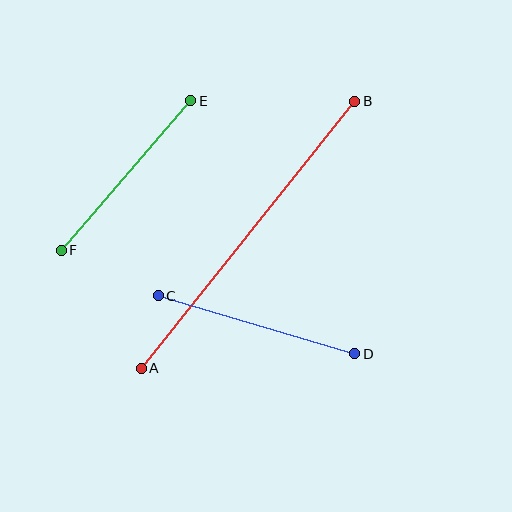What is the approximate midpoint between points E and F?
The midpoint is at approximately (126, 176) pixels.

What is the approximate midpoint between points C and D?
The midpoint is at approximately (256, 325) pixels.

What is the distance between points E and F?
The distance is approximately 198 pixels.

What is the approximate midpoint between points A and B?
The midpoint is at approximately (248, 235) pixels.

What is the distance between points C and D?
The distance is approximately 205 pixels.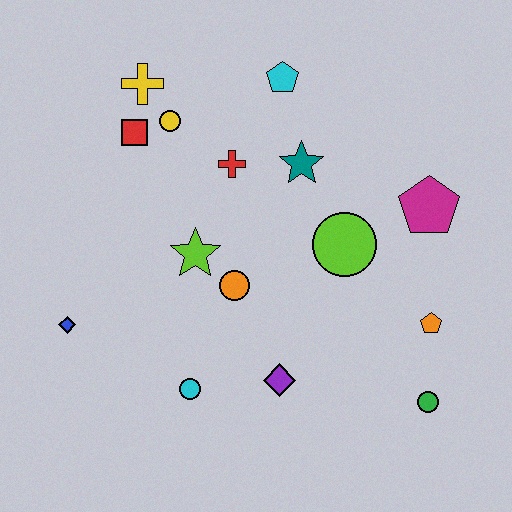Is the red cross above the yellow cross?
No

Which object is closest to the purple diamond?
The cyan circle is closest to the purple diamond.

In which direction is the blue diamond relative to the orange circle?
The blue diamond is to the left of the orange circle.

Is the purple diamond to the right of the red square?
Yes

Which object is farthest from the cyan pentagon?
The green circle is farthest from the cyan pentagon.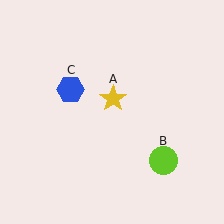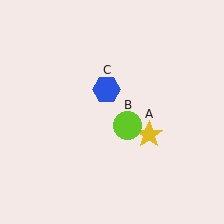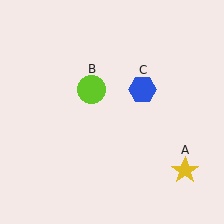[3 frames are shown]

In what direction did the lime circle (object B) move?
The lime circle (object B) moved up and to the left.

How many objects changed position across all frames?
3 objects changed position: yellow star (object A), lime circle (object B), blue hexagon (object C).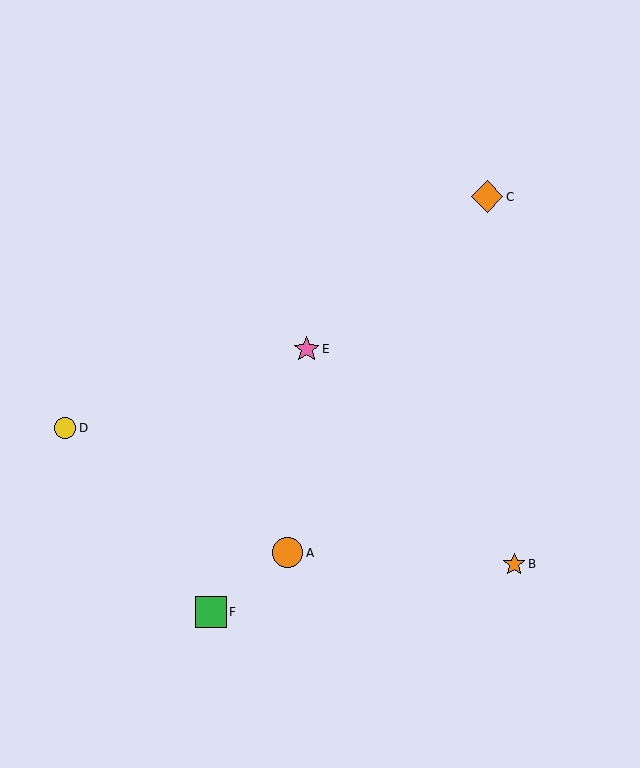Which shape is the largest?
The orange diamond (labeled C) is the largest.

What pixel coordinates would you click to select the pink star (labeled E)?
Click at (307, 349) to select the pink star E.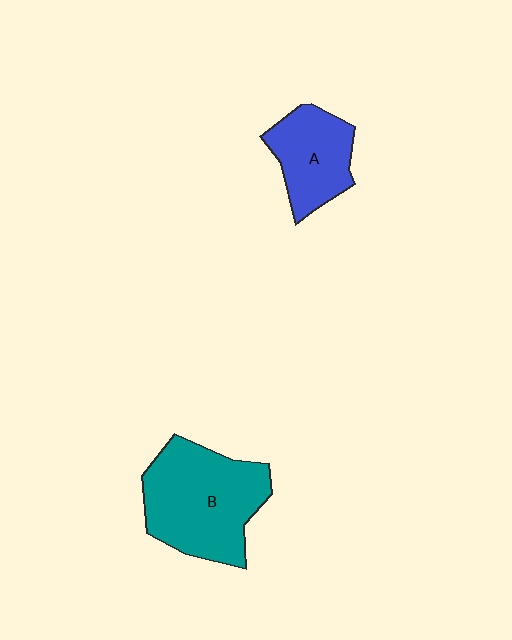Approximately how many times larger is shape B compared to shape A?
Approximately 1.7 times.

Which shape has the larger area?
Shape B (teal).